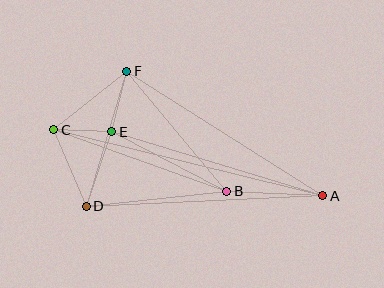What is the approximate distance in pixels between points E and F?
The distance between E and F is approximately 62 pixels.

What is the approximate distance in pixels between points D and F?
The distance between D and F is approximately 141 pixels.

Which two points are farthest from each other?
Points A and C are farthest from each other.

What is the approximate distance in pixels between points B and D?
The distance between B and D is approximately 141 pixels.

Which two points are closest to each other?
Points C and E are closest to each other.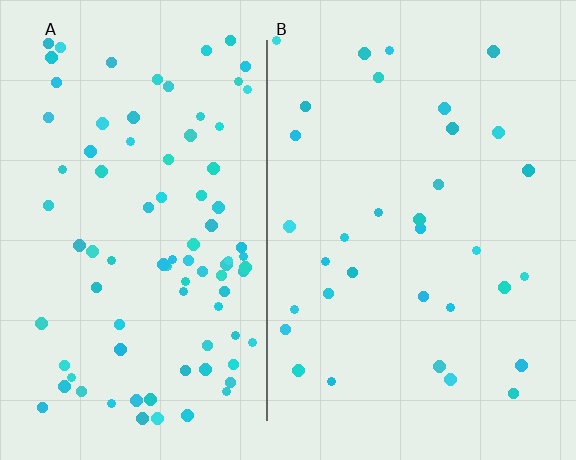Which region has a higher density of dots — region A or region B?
A (the left).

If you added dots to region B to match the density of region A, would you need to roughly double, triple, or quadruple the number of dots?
Approximately triple.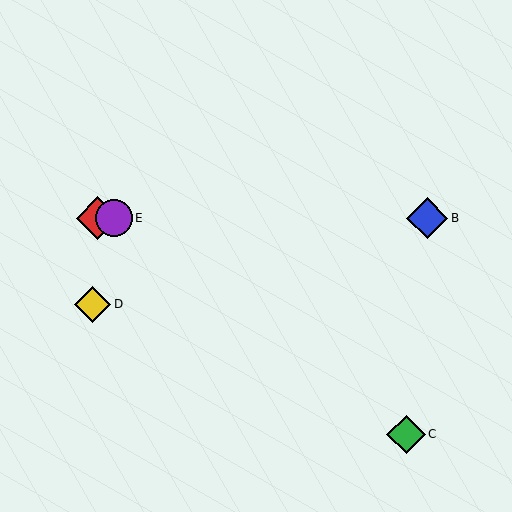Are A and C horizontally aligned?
No, A is at y≈218 and C is at y≈434.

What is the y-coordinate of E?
Object E is at y≈218.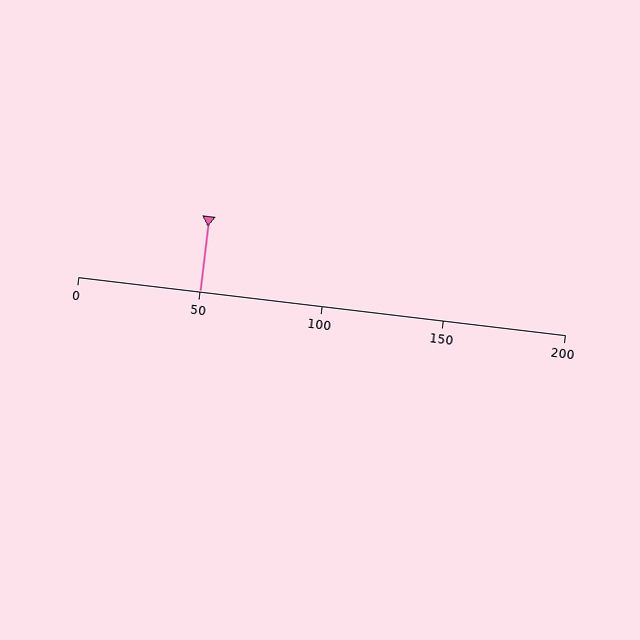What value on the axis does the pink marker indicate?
The marker indicates approximately 50.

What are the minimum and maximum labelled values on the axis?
The axis runs from 0 to 200.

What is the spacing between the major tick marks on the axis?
The major ticks are spaced 50 apart.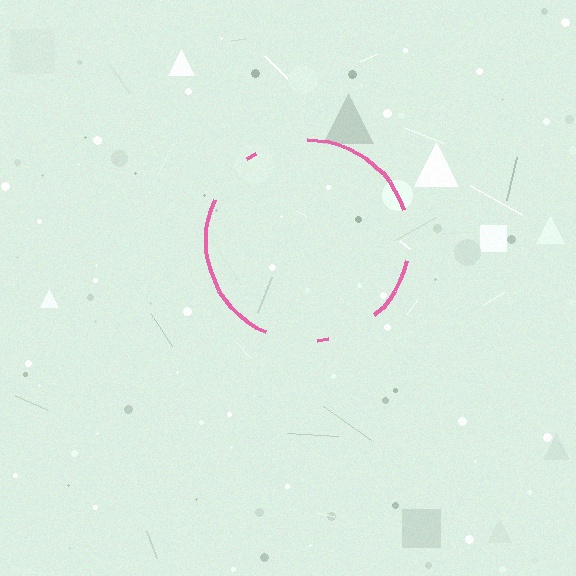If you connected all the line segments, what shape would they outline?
They would outline a circle.